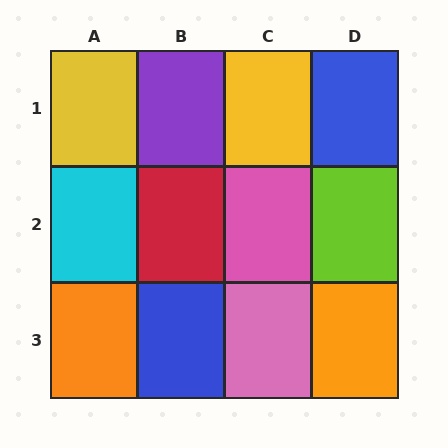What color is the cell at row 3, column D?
Orange.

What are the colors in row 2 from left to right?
Cyan, red, pink, lime.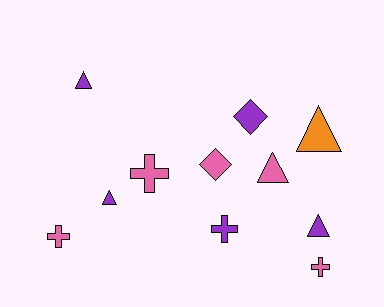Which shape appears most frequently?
Triangle, with 5 objects.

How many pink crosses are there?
There are 3 pink crosses.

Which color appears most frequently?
Pink, with 5 objects.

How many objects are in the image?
There are 11 objects.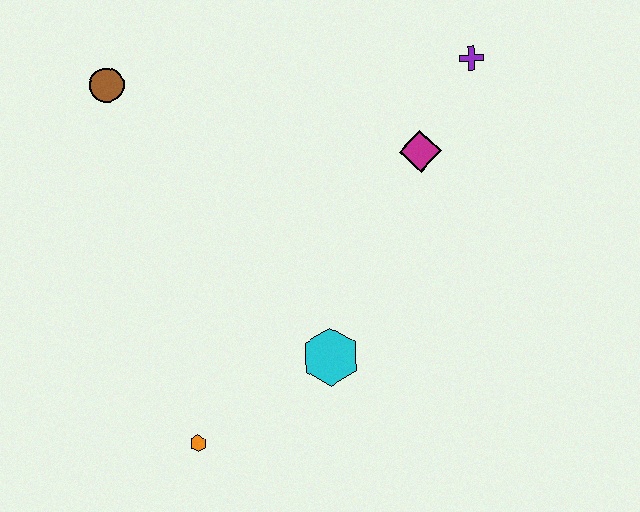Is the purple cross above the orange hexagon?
Yes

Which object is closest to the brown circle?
The magenta diamond is closest to the brown circle.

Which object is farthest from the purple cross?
The orange hexagon is farthest from the purple cross.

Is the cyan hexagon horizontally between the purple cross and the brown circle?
Yes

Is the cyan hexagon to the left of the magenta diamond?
Yes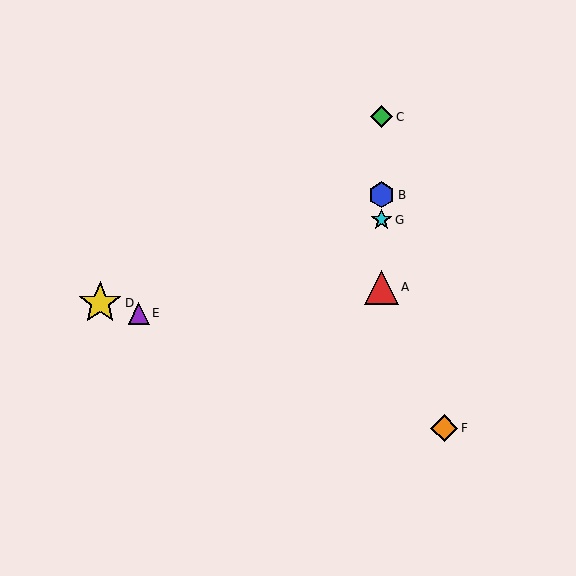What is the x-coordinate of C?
Object C is at x≈382.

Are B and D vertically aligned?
No, B is at x≈382 and D is at x≈100.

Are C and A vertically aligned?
Yes, both are at x≈382.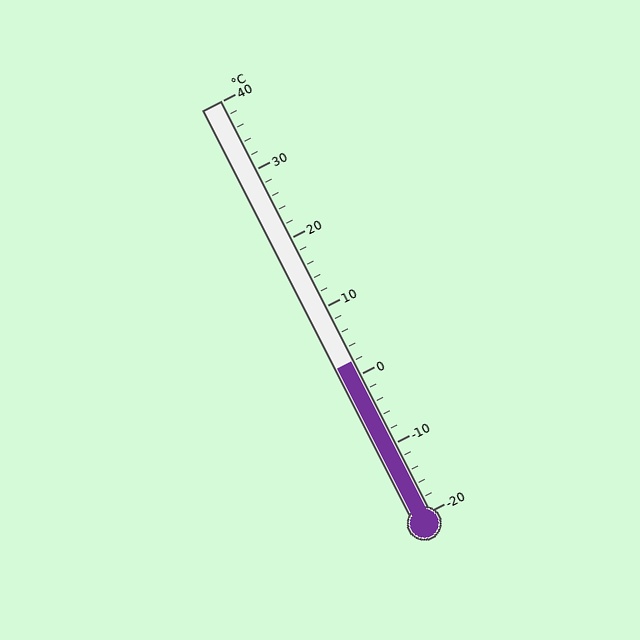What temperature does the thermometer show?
The thermometer shows approximately 2°C.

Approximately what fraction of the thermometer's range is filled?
The thermometer is filled to approximately 35% of its range.